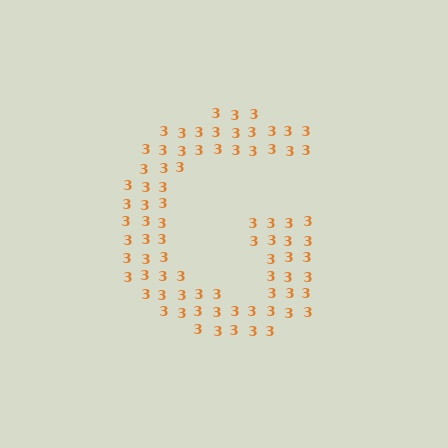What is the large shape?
The large shape is the letter G.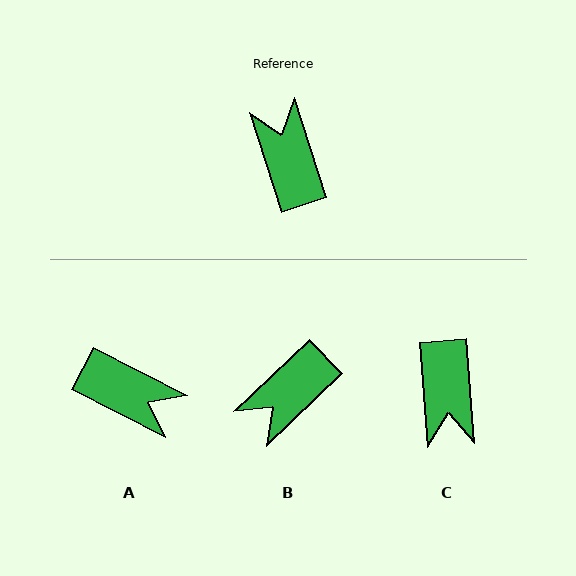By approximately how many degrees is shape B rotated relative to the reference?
Approximately 115 degrees counter-clockwise.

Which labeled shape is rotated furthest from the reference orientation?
C, about 166 degrees away.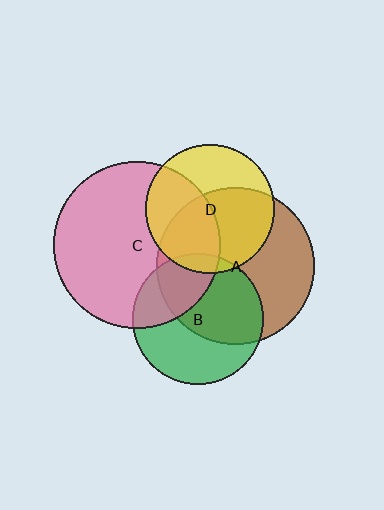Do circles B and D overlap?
Yes.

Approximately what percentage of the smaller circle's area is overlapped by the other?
Approximately 5%.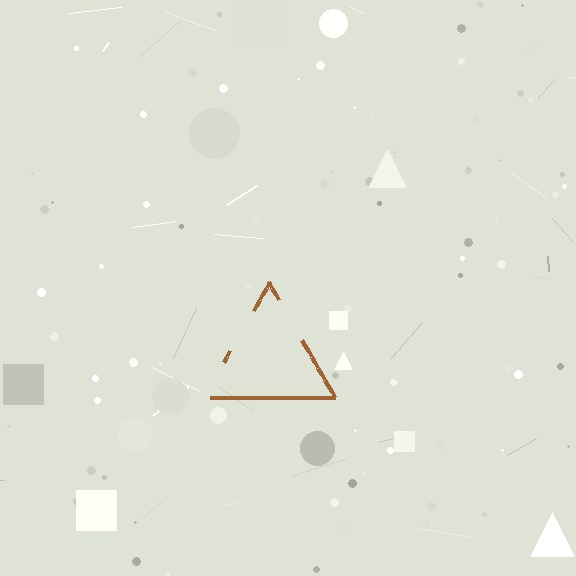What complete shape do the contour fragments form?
The contour fragments form a triangle.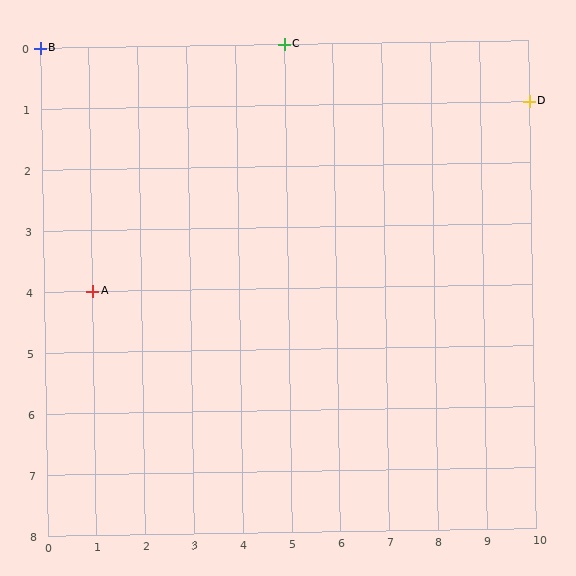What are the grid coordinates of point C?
Point C is at grid coordinates (5, 0).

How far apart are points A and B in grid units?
Points A and B are 1 column and 4 rows apart (about 4.1 grid units diagonally).